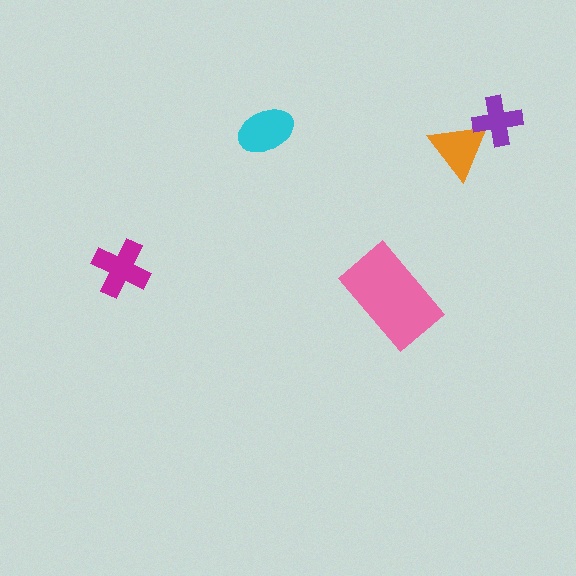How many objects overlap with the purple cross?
1 object overlaps with the purple cross.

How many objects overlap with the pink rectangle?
0 objects overlap with the pink rectangle.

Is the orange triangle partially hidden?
Yes, it is partially covered by another shape.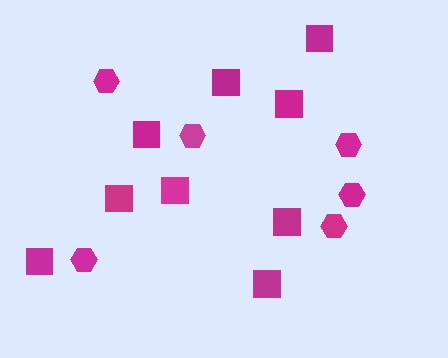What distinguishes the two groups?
There are 2 groups: one group of squares (9) and one group of hexagons (6).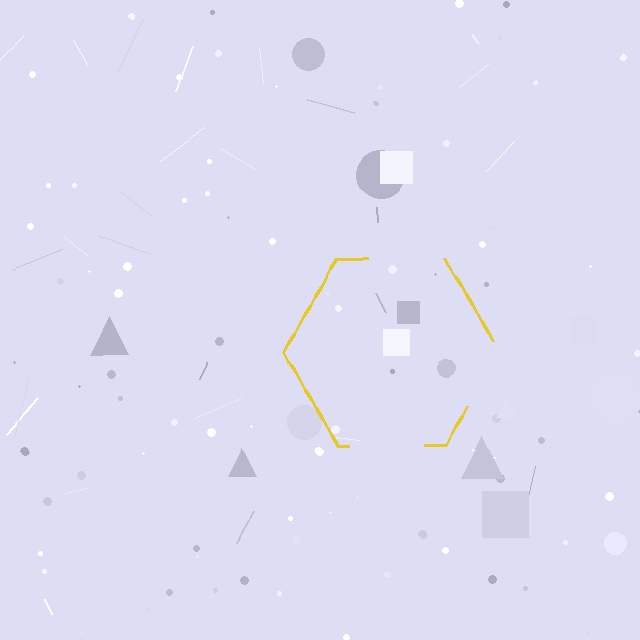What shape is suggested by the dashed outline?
The dashed outline suggests a hexagon.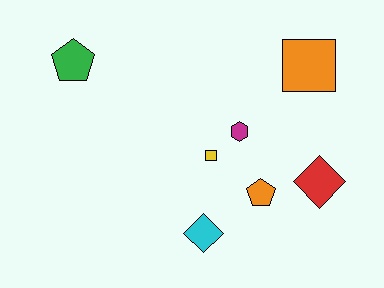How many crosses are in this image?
There are no crosses.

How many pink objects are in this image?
There are no pink objects.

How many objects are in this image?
There are 7 objects.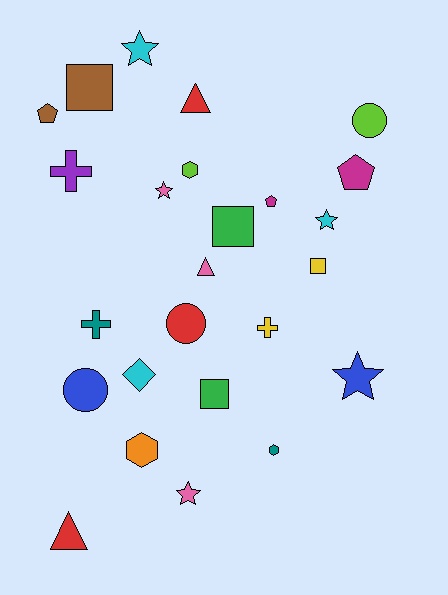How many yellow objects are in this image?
There are 2 yellow objects.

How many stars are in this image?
There are 5 stars.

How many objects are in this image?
There are 25 objects.